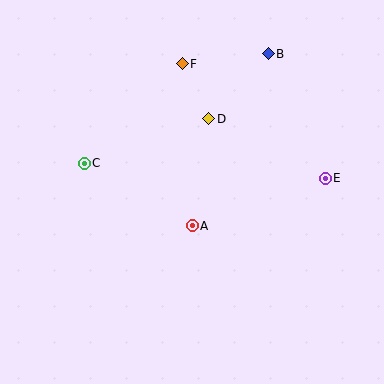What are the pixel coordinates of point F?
Point F is at (182, 64).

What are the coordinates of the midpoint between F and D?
The midpoint between F and D is at (196, 91).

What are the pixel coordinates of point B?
Point B is at (268, 54).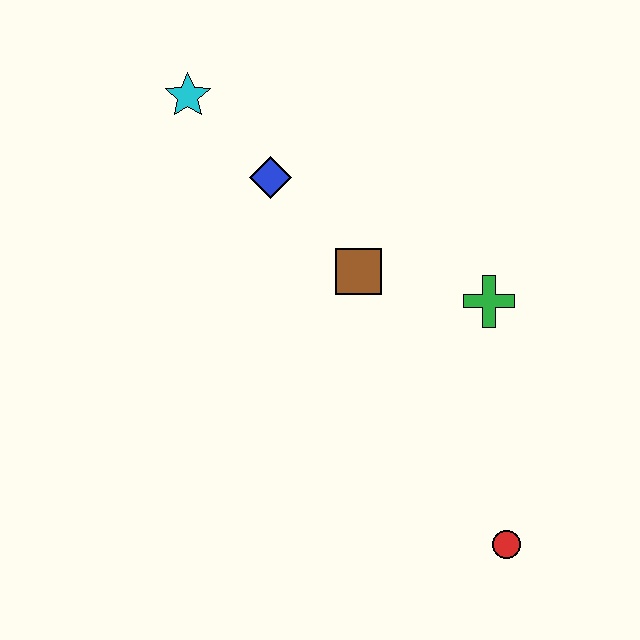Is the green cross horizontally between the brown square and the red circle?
Yes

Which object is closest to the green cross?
The brown square is closest to the green cross.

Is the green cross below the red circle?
No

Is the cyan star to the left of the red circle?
Yes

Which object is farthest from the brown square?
The red circle is farthest from the brown square.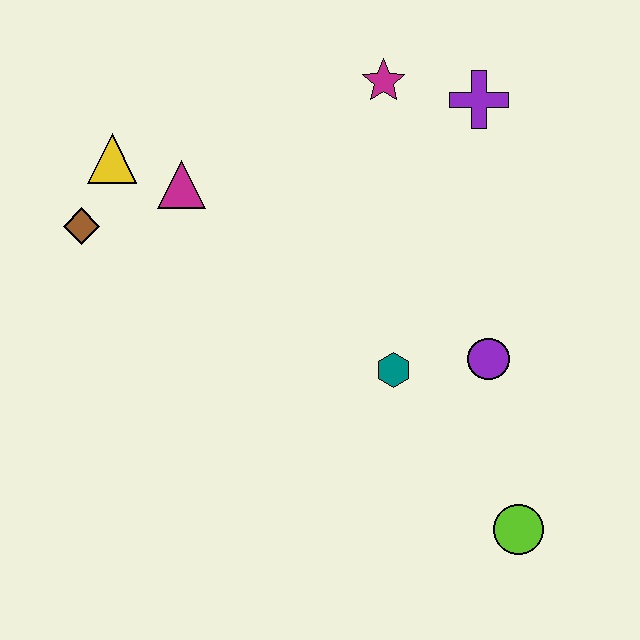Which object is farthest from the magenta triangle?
The lime circle is farthest from the magenta triangle.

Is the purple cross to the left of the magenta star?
No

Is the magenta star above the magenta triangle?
Yes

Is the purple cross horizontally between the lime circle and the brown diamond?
Yes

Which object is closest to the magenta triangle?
The yellow triangle is closest to the magenta triangle.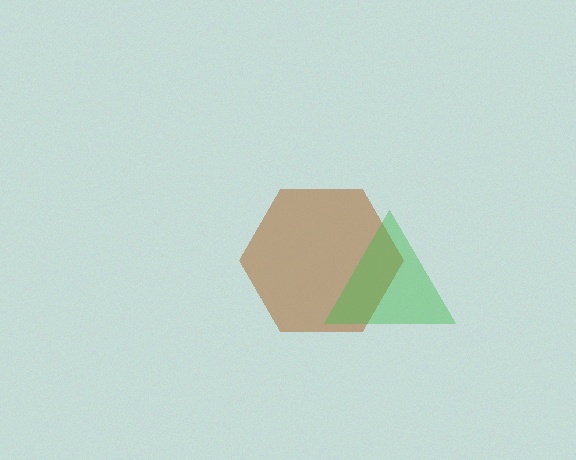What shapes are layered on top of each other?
The layered shapes are: a brown hexagon, a green triangle.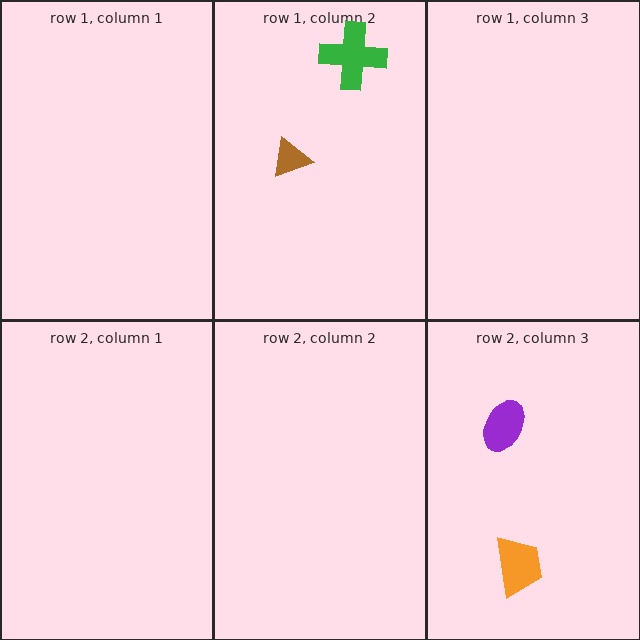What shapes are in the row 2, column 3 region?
The purple ellipse, the orange trapezoid.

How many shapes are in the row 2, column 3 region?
2.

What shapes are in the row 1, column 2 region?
The green cross, the brown triangle.